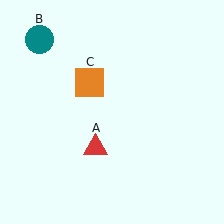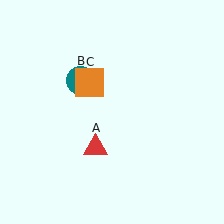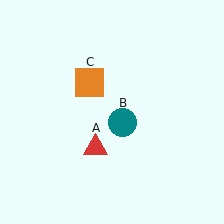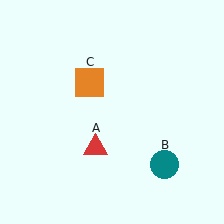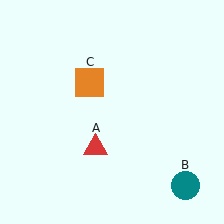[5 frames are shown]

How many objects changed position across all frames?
1 object changed position: teal circle (object B).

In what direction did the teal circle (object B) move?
The teal circle (object B) moved down and to the right.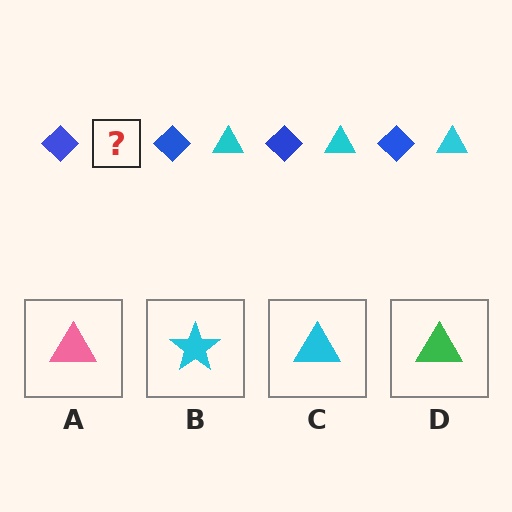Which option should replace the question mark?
Option C.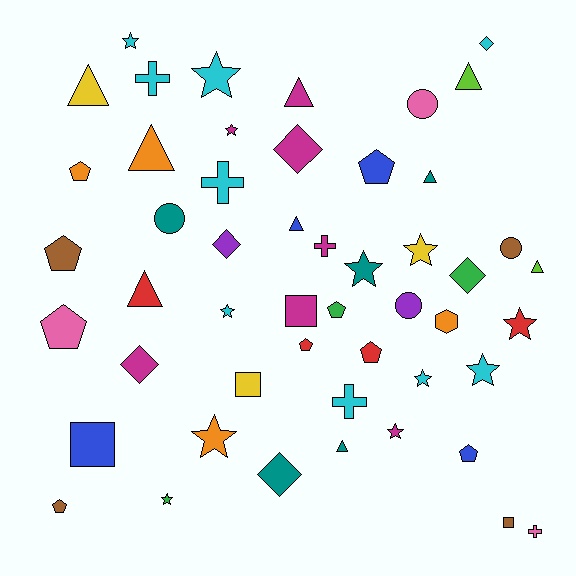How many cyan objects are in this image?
There are 9 cyan objects.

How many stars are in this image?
There are 12 stars.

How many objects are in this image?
There are 50 objects.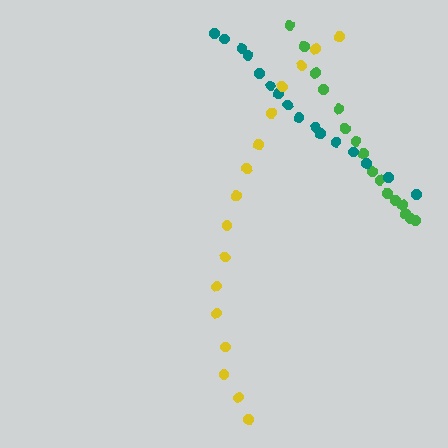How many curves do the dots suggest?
There are 3 distinct paths.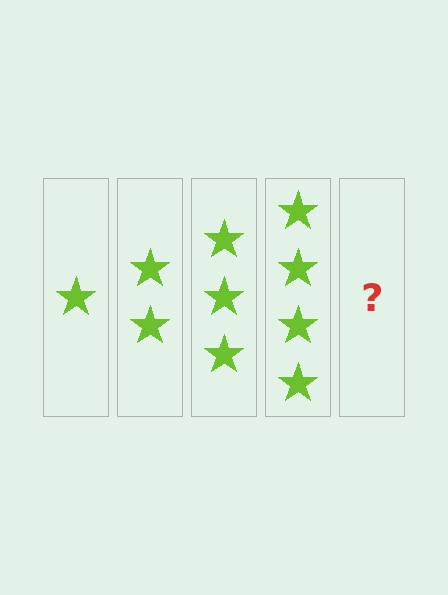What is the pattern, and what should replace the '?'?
The pattern is that each step adds one more star. The '?' should be 5 stars.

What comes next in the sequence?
The next element should be 5 stars.